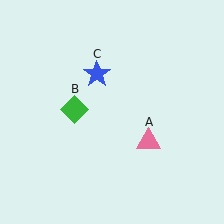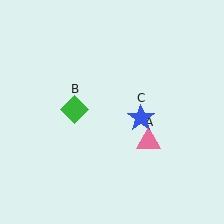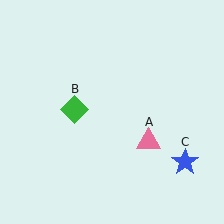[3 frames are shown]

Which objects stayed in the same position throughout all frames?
Pink triangle (object A) and green diamond (object B) remained stationary.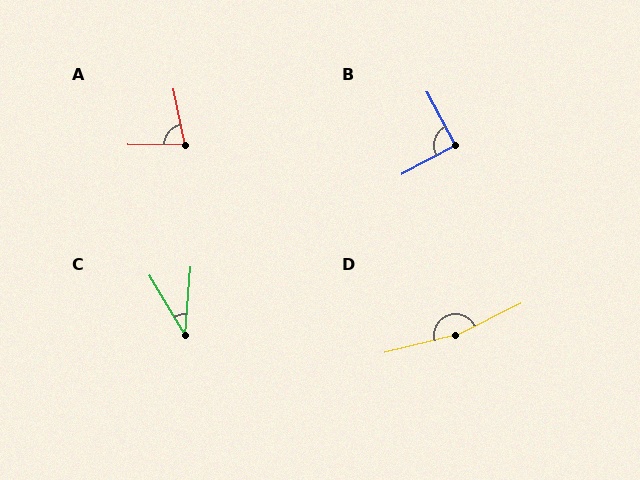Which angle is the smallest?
C, at approximately 35 degrees.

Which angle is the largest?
D, at approximately 168 degrees.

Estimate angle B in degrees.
Approximately 90 degrees.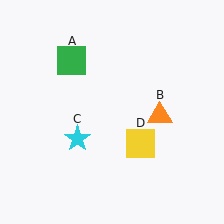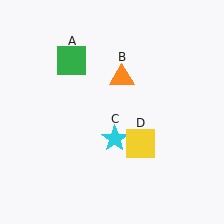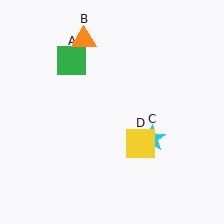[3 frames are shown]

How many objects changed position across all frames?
2 objects changed position: orange triangle (object B), cyan star (object C).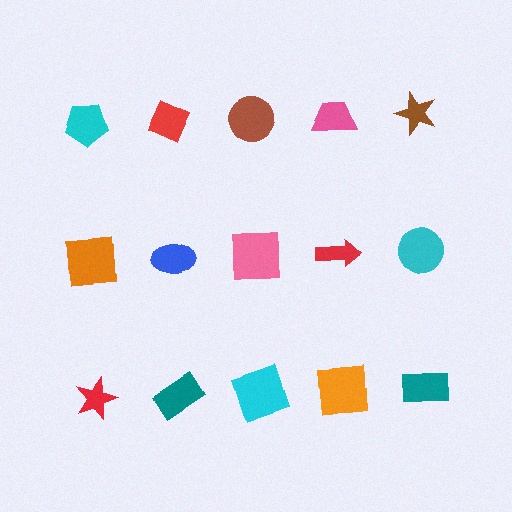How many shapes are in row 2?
5 shapes.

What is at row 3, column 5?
A teal rectangle.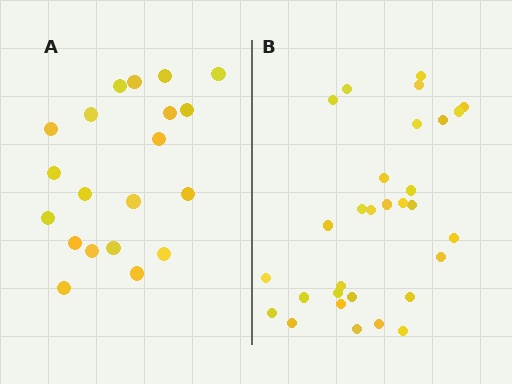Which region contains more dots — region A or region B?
Region B (the right region) has more dots.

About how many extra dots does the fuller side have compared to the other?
Region B has roughly 10 or so more dots than region A.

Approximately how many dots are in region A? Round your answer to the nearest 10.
About 20 dots.